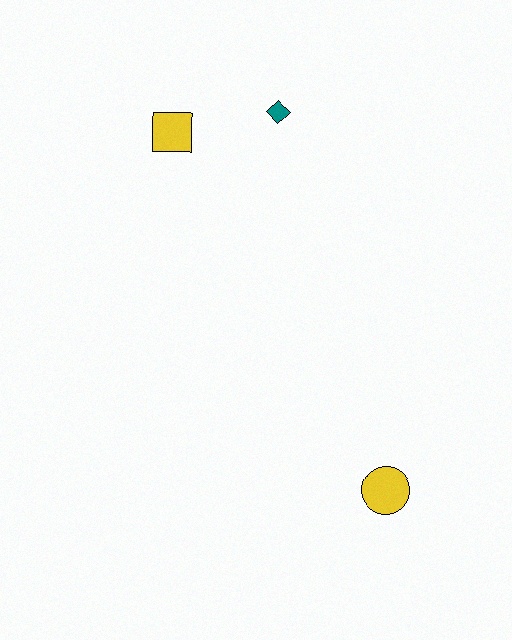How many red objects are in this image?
There are no red objects.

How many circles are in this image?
There is 1 circle.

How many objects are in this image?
There are 3 objects.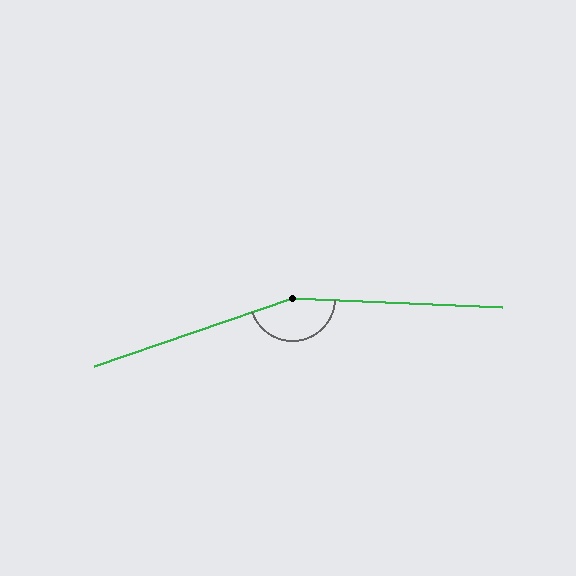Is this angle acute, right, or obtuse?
It is obtuse.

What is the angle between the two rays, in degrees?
Approximately 159 degrees.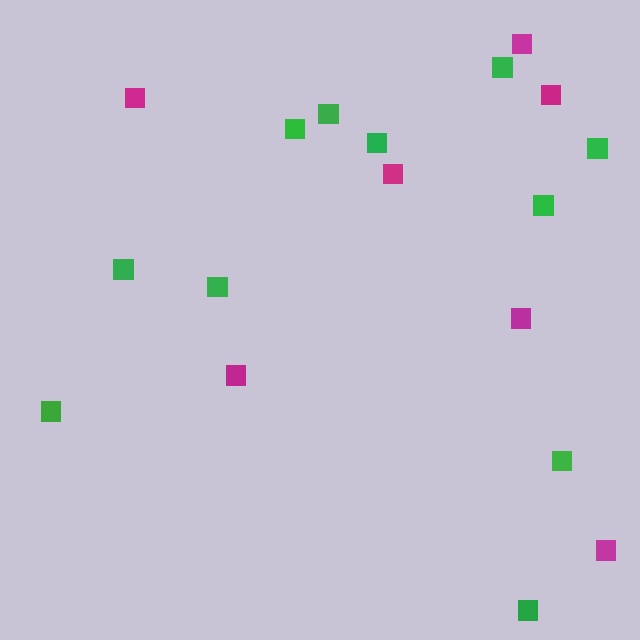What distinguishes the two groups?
There are 2 groups: one group of magenta squares (7) and one group of green squares (11).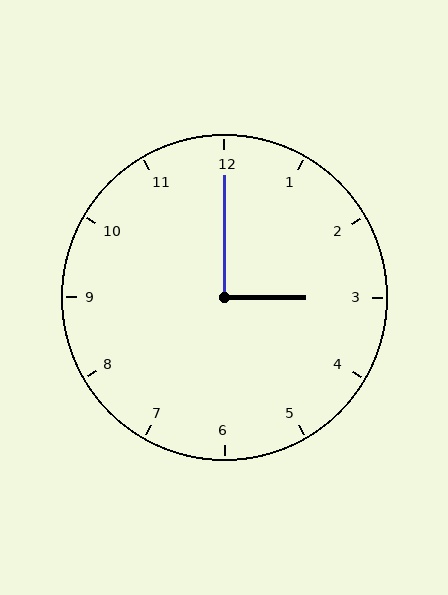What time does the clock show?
3:00.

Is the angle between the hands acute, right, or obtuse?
It is right.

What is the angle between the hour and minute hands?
Approximately 90 degrees.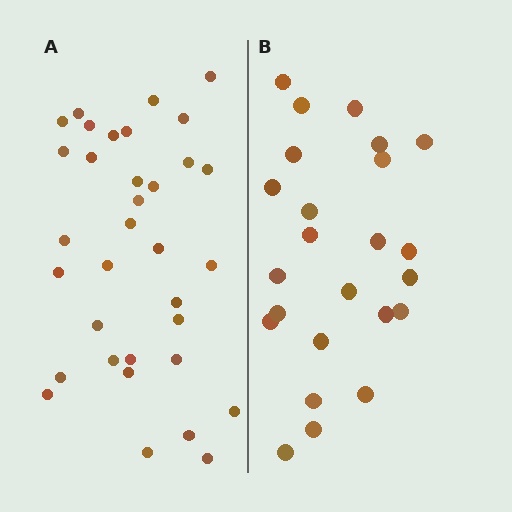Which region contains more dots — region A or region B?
Region A (the left region) has more dots.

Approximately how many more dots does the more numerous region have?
Region A has roughly 10 or so more dots than region B.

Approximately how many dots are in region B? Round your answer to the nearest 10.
About 20 dots. (The exact count is 24, which rounds to 20.)